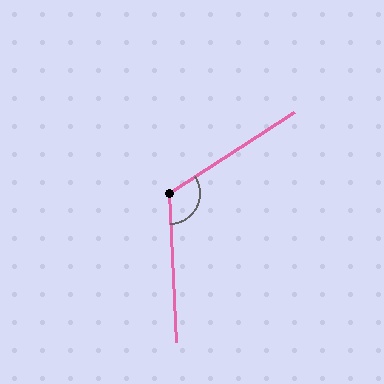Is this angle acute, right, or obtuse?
It is obtuse.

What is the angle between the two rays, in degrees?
Approximately 120 degrees.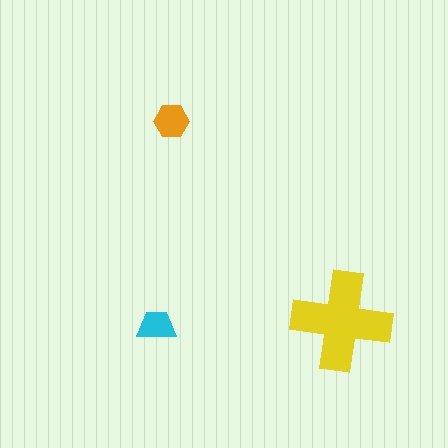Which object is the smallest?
The cyan trapezoid.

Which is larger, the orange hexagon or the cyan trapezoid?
The orange hexagon.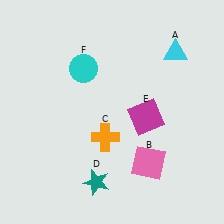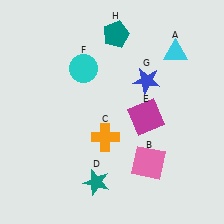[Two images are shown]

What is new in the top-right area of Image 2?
A teal pentagon (H) was added in the top-right area of Image 2.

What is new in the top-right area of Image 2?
A blue star (G) was added in the top-right area of Image 2.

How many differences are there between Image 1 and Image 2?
There are 2 differences between the two images.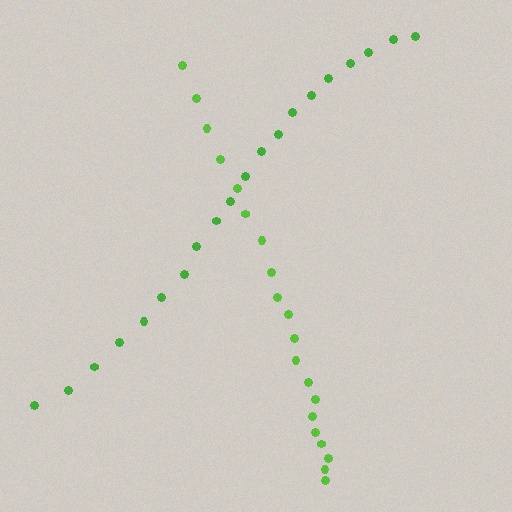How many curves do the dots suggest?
There are 2 distinct paths.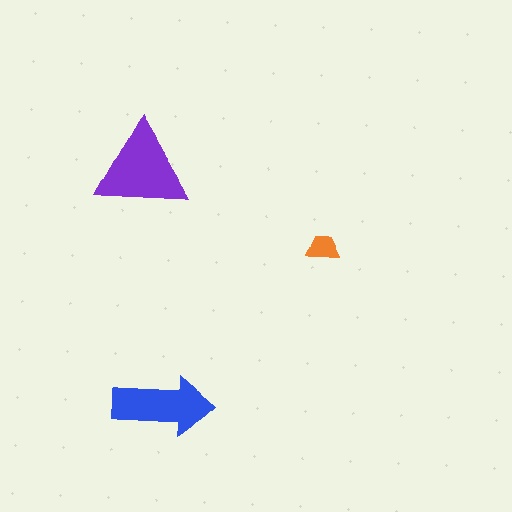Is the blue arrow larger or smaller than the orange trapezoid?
Larger.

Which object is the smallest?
The orange trapezoid.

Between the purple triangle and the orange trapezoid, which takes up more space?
The purple triangle.